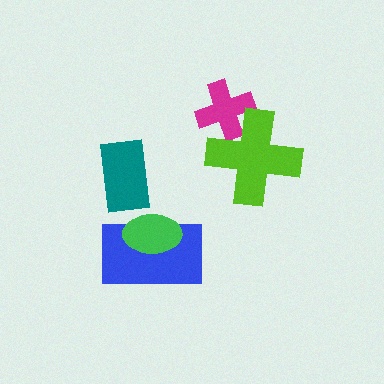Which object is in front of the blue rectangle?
The green ellipse is in front of the blue rectangle.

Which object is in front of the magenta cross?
The lime cross is in front of the magenta cross.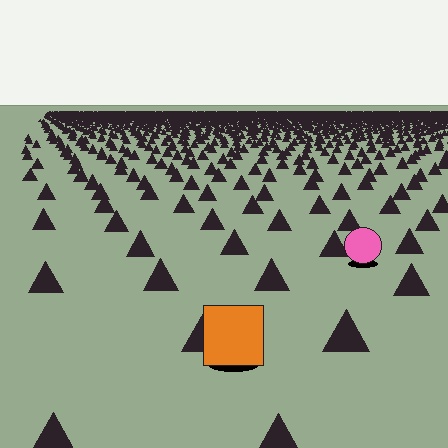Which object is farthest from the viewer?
The pink circle is farthest from the viewer. It appears smaller and the ground texture around it is denser.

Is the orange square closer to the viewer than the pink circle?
Yes. The orange square is closer — you can tell from the texture gradient: the ground texture is coarser near it.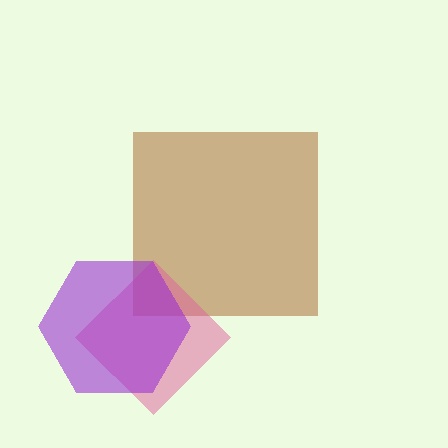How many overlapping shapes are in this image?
There are 3 overlapping shapes in the image.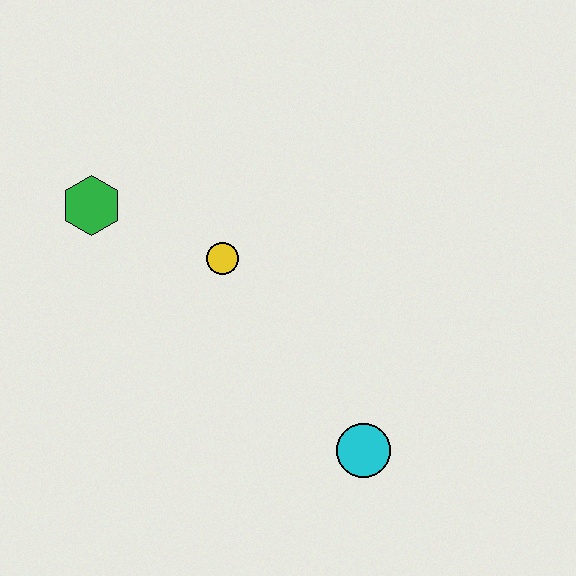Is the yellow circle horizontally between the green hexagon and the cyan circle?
Yes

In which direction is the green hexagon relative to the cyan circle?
The green hexagon is to the left of the cyan circle.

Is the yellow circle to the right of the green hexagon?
Yes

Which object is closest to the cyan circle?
The yellow circle is closest to the cyan circle.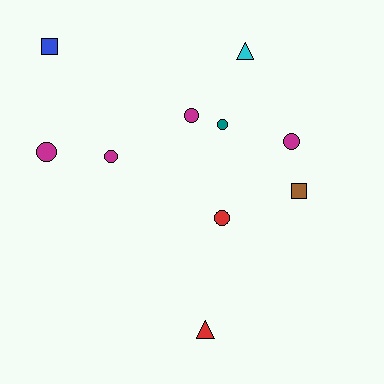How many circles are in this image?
There are 6 circles.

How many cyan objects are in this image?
There is 1 cyan object.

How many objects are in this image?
There are 10 objects.